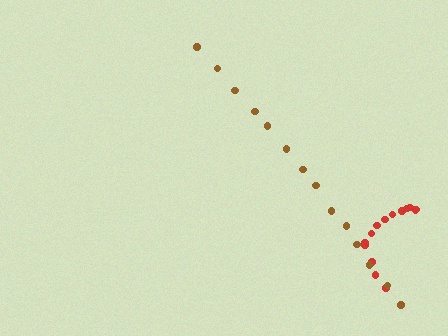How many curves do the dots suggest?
There are 2 distinct paths.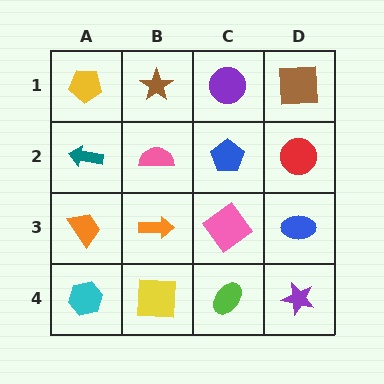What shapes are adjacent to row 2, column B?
A brown star (row 1, column B), an orange arrow (row 3, column B), a teal arrow (row 2, column A), a blue pentagon (row 2, column C).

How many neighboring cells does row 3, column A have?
3.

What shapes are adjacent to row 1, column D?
A red circle (row 2, column D), a purple circle (row 1, column C).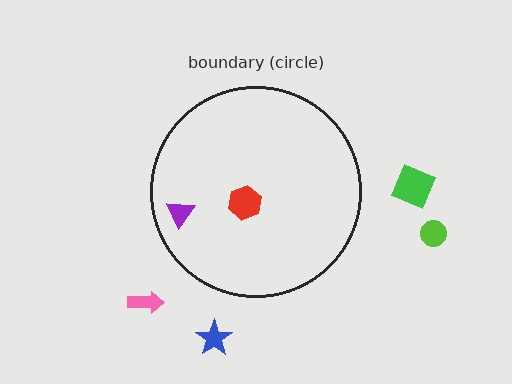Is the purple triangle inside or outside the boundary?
Inside.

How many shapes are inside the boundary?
2 inside, 4 outside.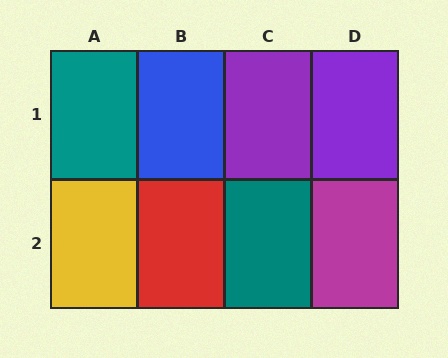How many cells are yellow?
1 cell is yellow.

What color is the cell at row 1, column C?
Purple.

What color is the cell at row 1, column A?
Teal.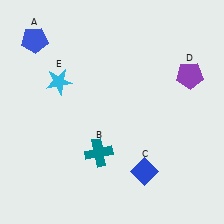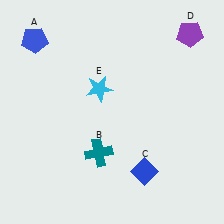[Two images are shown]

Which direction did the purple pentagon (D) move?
The purple pentagon (D) moved up.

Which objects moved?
The objects that moved are: the purple pentagon (D), the cyan star (E).